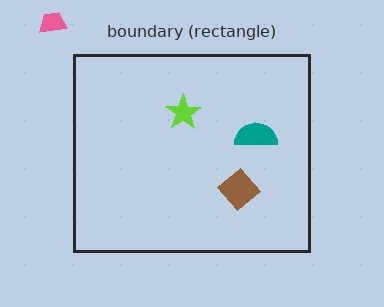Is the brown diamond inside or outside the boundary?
Inside.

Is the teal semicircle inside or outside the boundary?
Inside.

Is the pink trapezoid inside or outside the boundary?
Outside.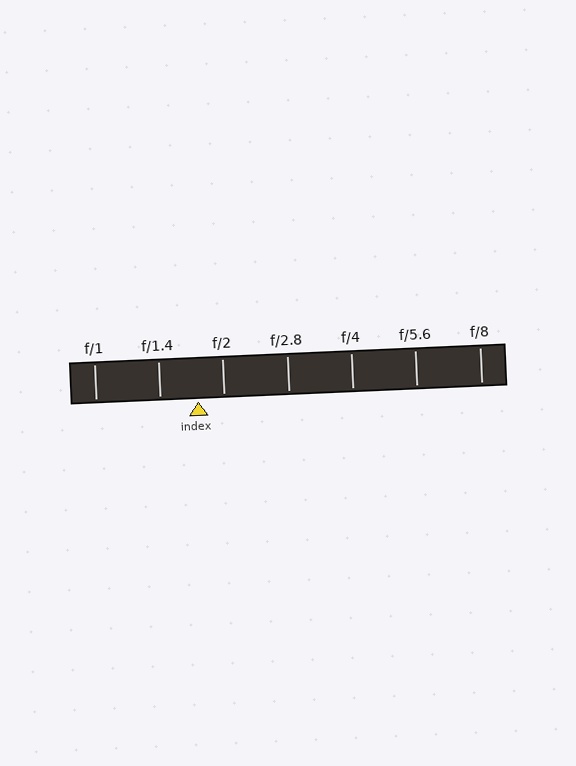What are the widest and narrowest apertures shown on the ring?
The widest aperture shown is f/1 and the narrowest is f/8.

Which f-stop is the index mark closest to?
The index mark is closest to f/2.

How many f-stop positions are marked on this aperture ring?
There are 7 f-stop positions marked.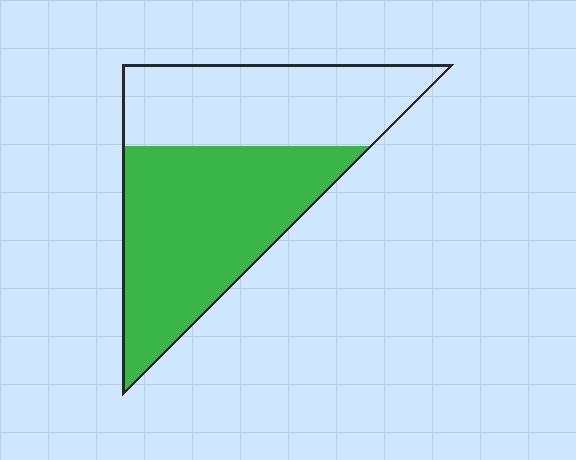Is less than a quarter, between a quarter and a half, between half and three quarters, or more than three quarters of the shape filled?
Between half and three quarters.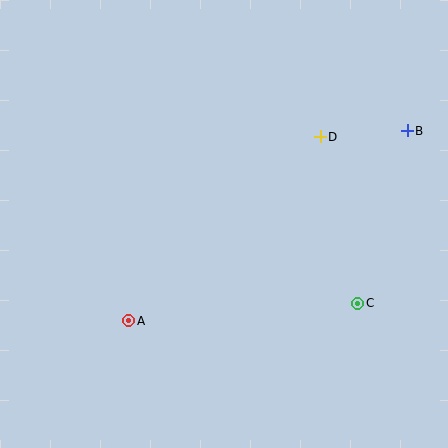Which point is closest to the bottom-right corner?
Point C is closest to the bottom-right corner.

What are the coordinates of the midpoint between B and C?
The midpoint between B and C is at (382, 217).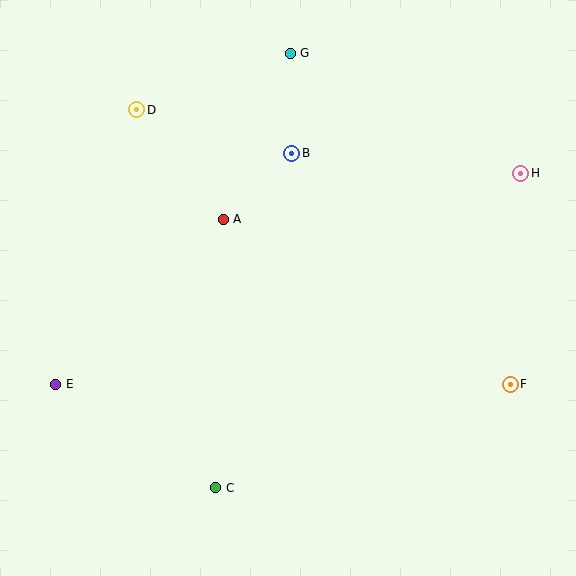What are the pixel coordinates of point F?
Point F is at (510, 384).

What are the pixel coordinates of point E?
Point E is at (56, 384).